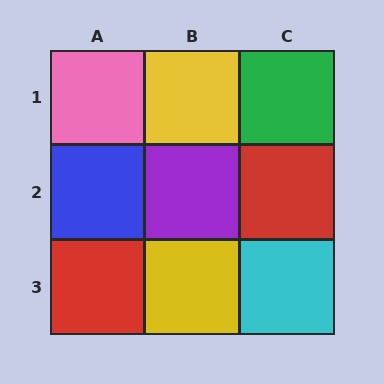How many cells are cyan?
1 cell is cyan.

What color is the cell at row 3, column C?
Cyan.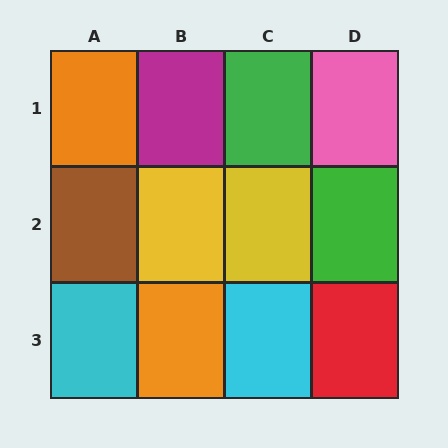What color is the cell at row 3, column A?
Cyan.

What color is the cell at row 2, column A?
Brown.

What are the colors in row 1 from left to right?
Orange, magenta, green, pink.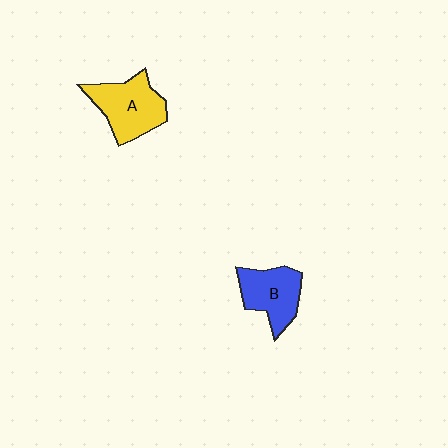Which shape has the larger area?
Shape A (yellow).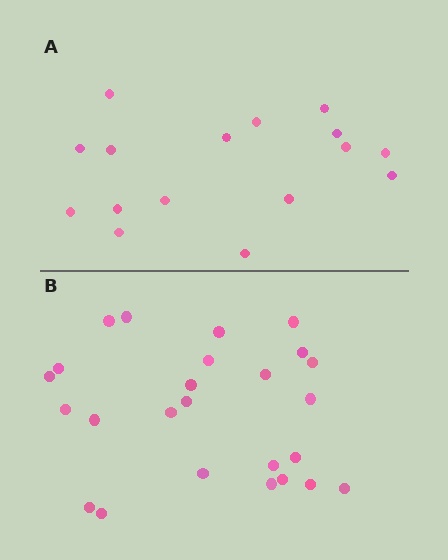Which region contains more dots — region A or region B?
Region B (the bottom region) has more dots.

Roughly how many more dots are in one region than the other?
Region B has roughly 8 or so more dots than region A.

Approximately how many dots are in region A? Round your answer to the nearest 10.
About 20 dots. (The exact count is 16, which rounds to 20.)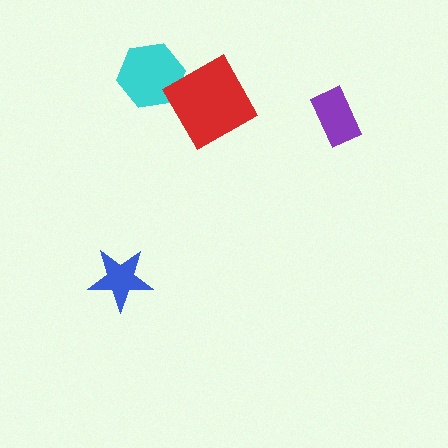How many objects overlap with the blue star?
0 objects overlap with the blue star.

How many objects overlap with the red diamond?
1 object overlaps with the red diamond.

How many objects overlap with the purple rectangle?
0 objects overlap with the purple rectangle.